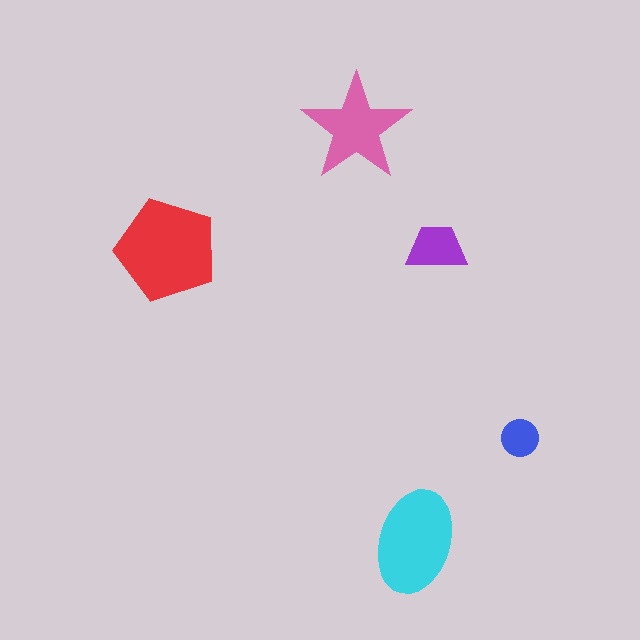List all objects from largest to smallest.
The red pentagon, the cyan ellipse, the pink star, the purple trapezoid, the blue circle.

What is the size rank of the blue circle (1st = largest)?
5th.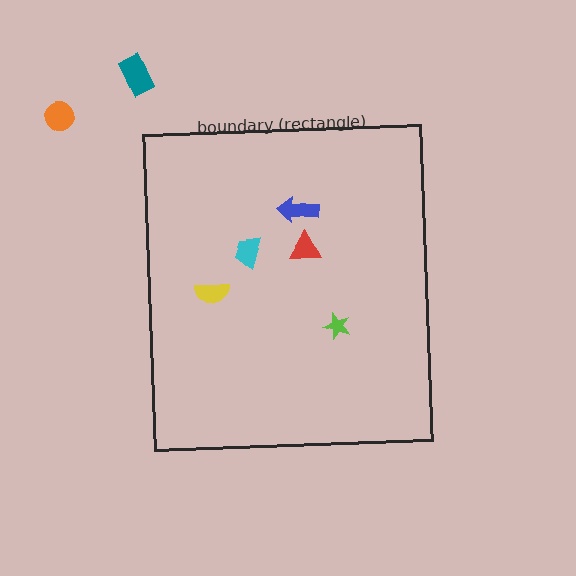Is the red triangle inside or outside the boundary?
Inside.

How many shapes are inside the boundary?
5 inside, 2 outside.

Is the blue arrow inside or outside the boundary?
Inside.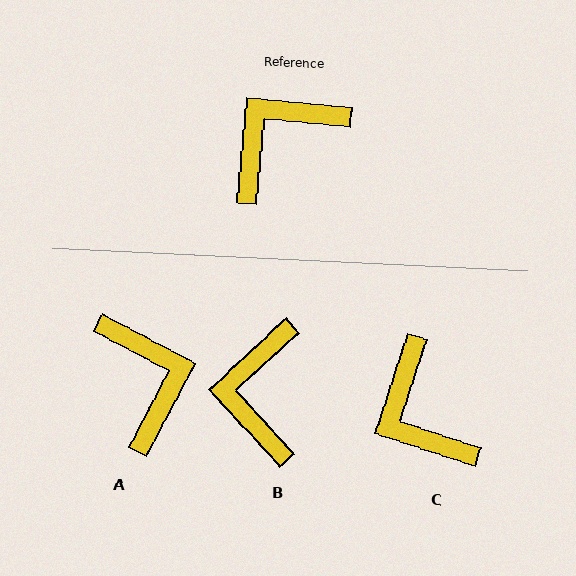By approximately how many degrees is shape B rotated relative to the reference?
Approximately 48 degrees counter-clockwise.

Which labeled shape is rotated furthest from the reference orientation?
A, about 112 degrees away.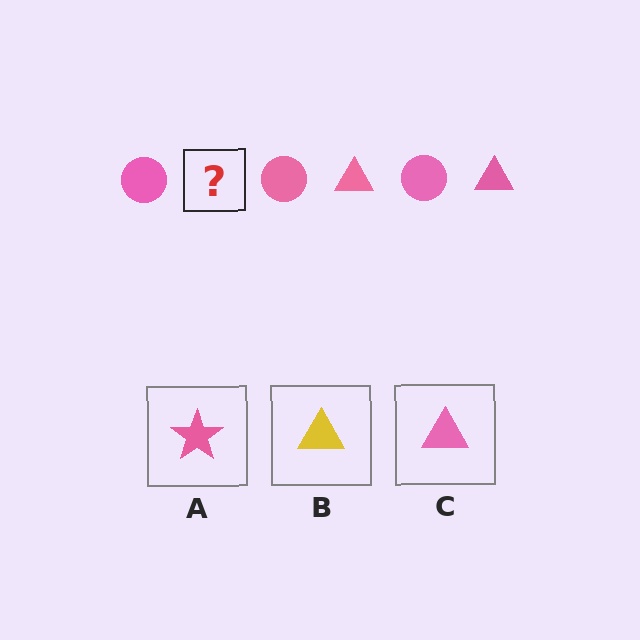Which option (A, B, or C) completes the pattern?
C.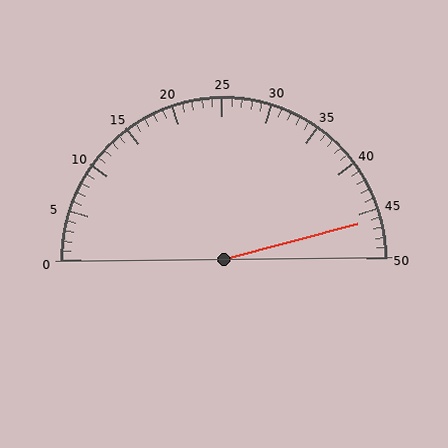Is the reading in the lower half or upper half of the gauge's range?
The reading is in the upper half of the range (0 to 50).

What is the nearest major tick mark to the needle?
The nearest major tick mark is 45.